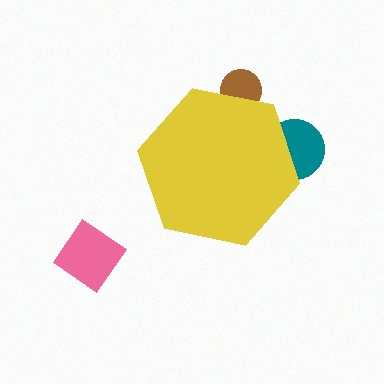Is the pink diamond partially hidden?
No, the pink diamond is fully visible.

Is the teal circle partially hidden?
Yes, the teal circle is partially hidden behind the yellow hexagon.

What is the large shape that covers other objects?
A yellow hexagon.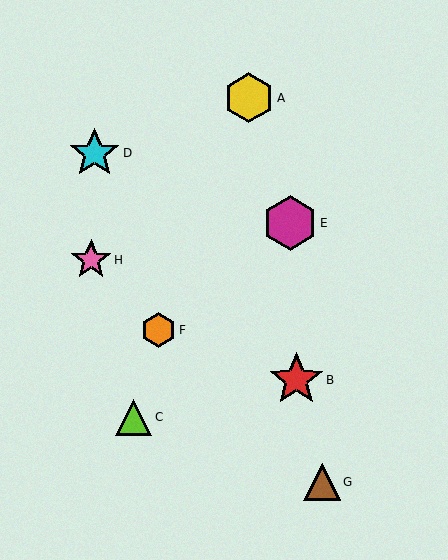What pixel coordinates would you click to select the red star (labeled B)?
Click at (296, 380) to select the red star B.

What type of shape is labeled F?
Shape F is an orange hexagon.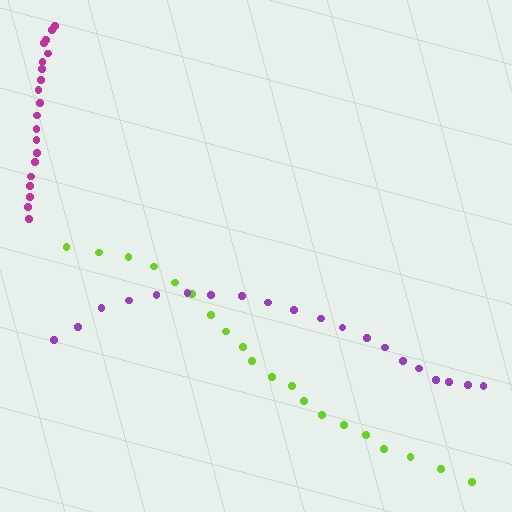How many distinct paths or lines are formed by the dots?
There are 3 distinct paths.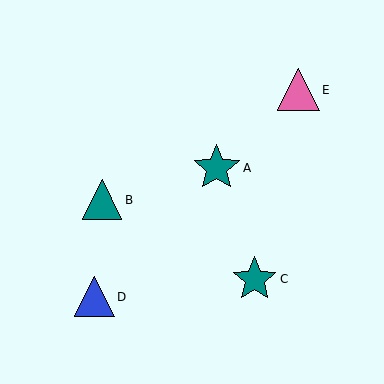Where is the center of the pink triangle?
The center of the pink triangle is at (298, 90).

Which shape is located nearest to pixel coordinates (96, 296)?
The blue triangle (labeled D) at (94, 297) is nearest to that location.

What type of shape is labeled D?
Shape D is a blue triangle.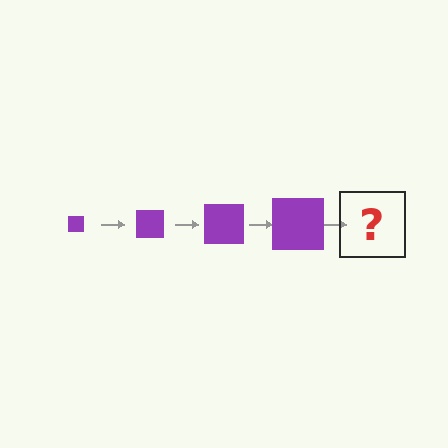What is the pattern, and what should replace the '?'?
The pattern is that the square gets progressively larger each step. The '?' should be a purple square, larger than the previous one.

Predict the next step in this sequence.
The next step is a purple square, larger than the previous one.